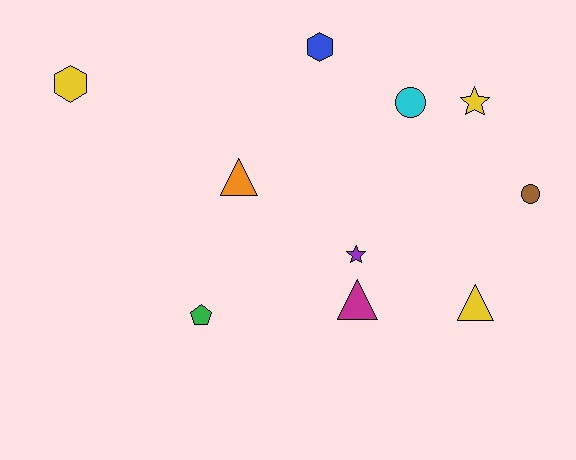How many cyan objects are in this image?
There is 1 cyan object.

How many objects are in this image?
There are 10 objects.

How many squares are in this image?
There are no squares.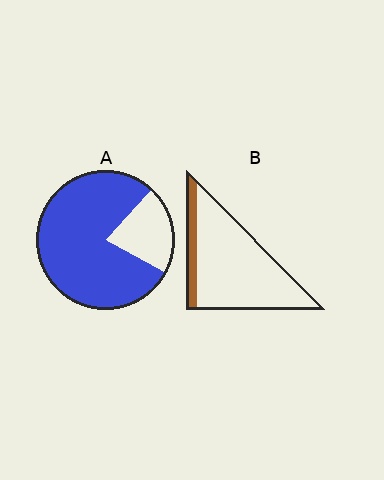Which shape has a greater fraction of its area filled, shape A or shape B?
Shape A.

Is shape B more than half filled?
No.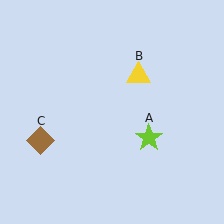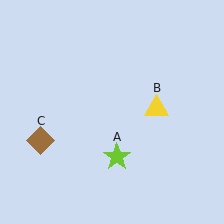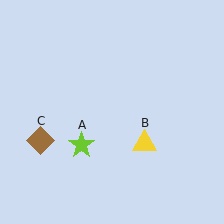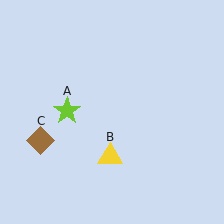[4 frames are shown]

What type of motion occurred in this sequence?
The lime star (object A), yellow triangle (object B) rotated clockwise around the center of the scene.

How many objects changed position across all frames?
2 objects changed position: lime star (object A), yellow triangle (object B).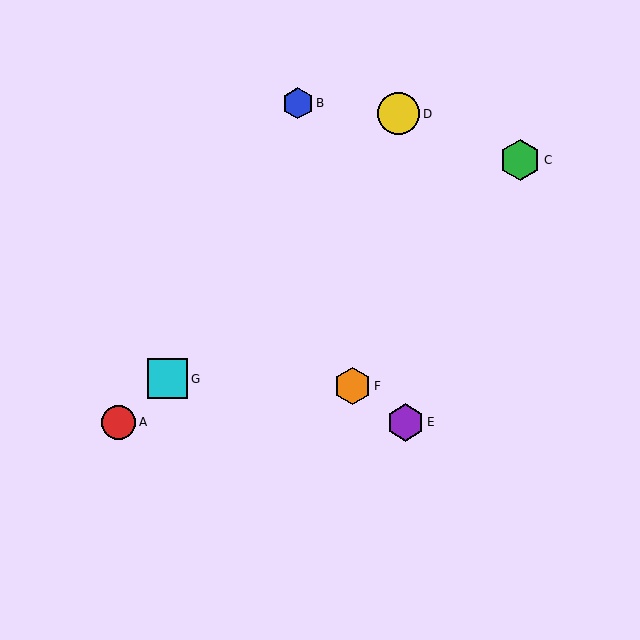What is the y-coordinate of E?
Object E is at y≈422.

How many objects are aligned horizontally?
2 objects (A, E) are aligned horizontally.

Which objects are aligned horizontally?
Objects A, E are aligned horizontally.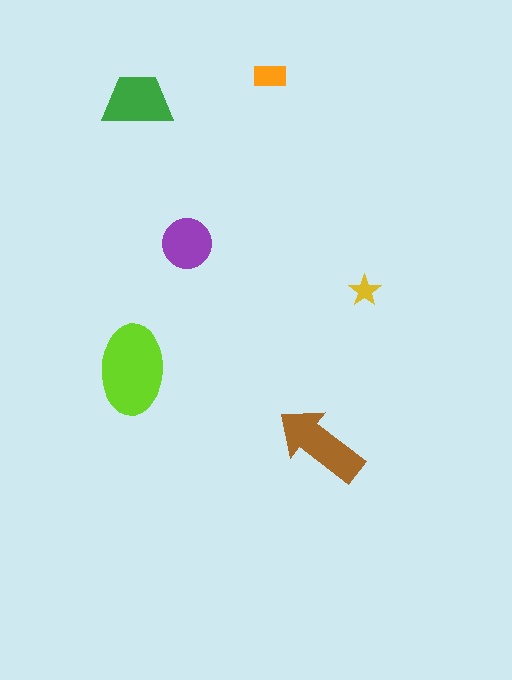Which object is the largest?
The lime ellipse.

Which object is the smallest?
The yellow star.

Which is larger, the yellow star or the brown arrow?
The brown arrow.